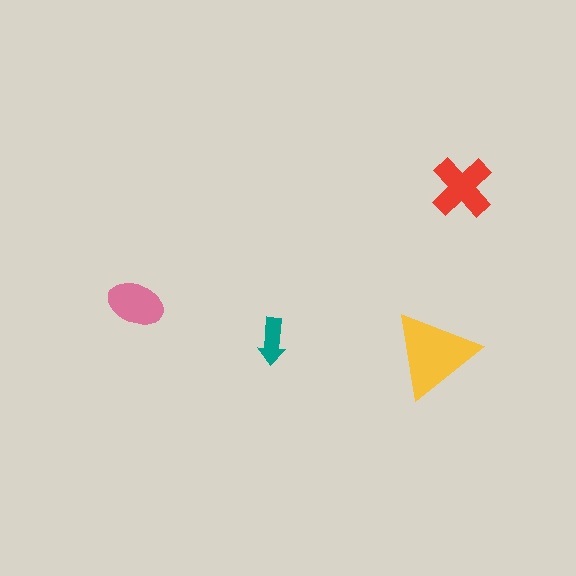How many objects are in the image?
There are 4 objects in the image.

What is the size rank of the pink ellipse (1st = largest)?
3rd.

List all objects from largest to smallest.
The yellow triangle, the red cross, the pink ellipse, the teal arrow.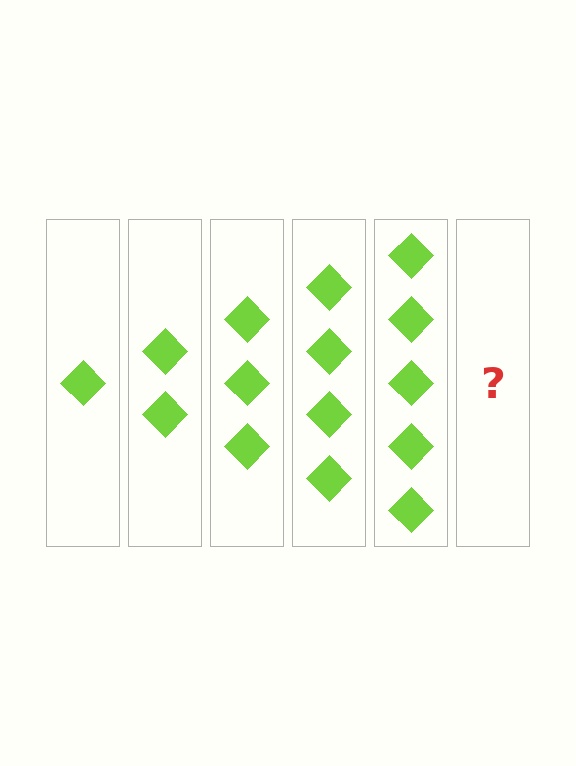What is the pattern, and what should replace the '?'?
The pattern is that each step adds one more diamond. The '?' should be 6 diamonds.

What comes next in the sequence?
The next element should be 6 diamonds.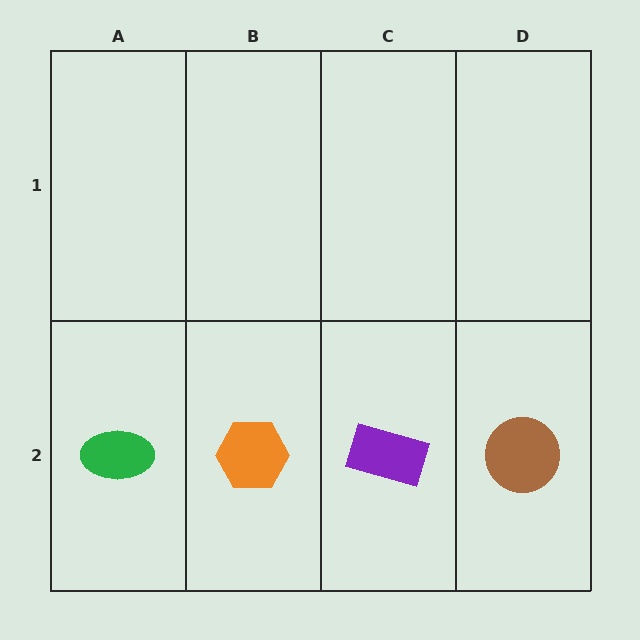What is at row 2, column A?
A green ellipse.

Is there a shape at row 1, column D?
No, that cell is empty.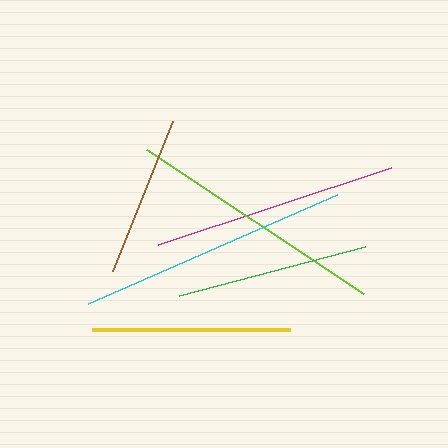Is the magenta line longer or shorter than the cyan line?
The cyan line is longer than the magenta line.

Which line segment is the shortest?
The brown line is the shortest at approximately 161 pixels.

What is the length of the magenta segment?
The magenta segment is approximately 245 pixels long.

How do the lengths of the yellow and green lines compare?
The yellow and green lines are approximately the same length.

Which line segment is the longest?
The cyan line is the longest at approximately 272 pixels.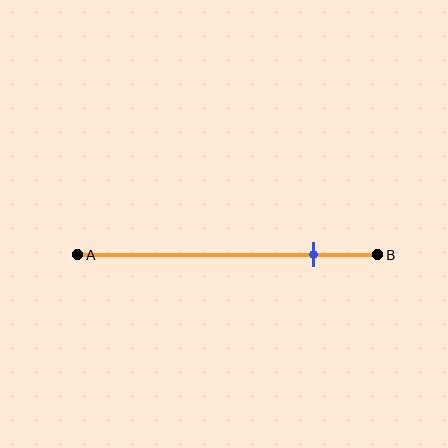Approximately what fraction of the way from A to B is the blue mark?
The blue mark is approximately 80% of the way from A to B.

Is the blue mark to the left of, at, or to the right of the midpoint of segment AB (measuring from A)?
The blue mark is to the right of the midpoint of segment AB.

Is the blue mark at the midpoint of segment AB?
No, the mark is at about 80% from A, not at the 50% midpoint.